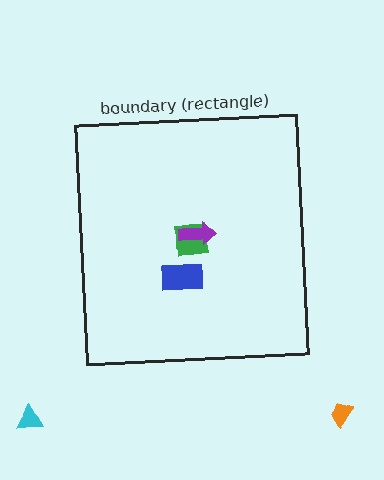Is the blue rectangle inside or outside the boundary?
Inside.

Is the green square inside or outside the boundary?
Inside.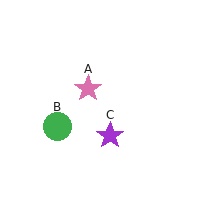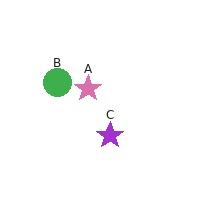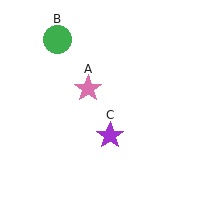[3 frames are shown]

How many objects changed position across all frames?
1 object changed position: green circle (object B).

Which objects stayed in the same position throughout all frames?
Pink star (object A) and purple star (object C) remained stationary.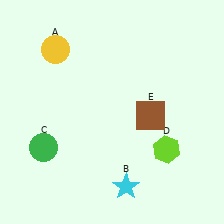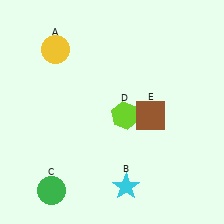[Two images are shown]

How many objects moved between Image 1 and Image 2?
2 objects moved between the two images.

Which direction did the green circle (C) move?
The green circle (C) moved down.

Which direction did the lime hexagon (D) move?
The lime hexagon (D) moved left.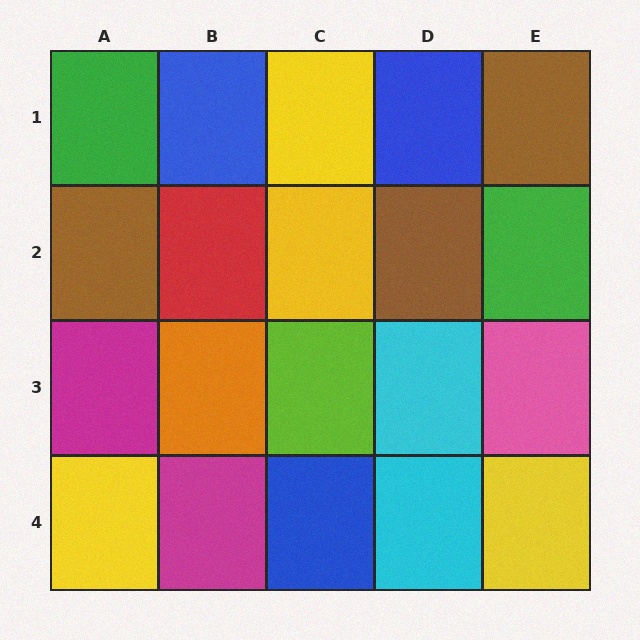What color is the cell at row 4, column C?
Blue.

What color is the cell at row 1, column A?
Green.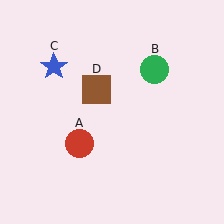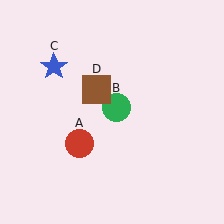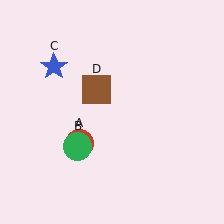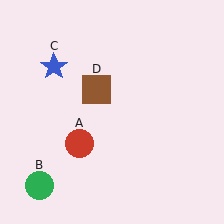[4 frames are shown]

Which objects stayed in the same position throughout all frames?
Red circle (object A) and blue star (object C) and brown square (object D) remained stationary.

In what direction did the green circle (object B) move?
The green circle (object B) moved down and to the left.